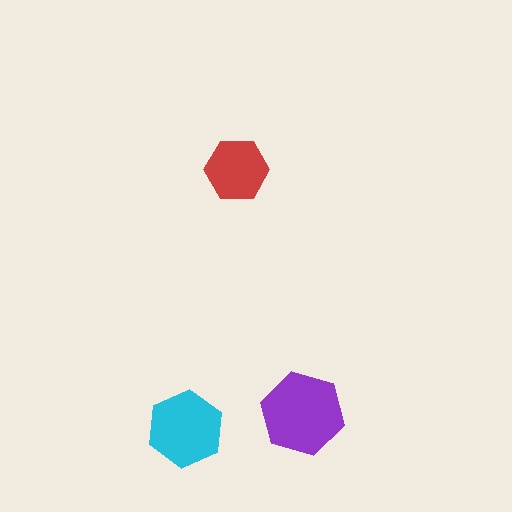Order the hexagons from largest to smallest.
the purple one, the cyan one, the red one.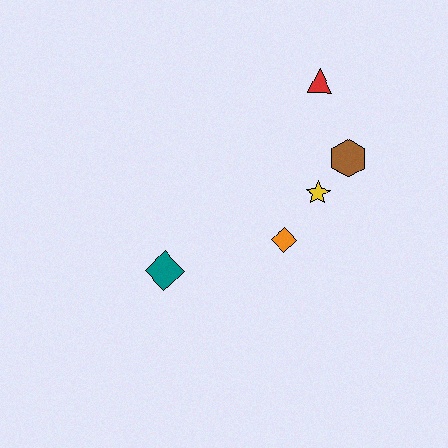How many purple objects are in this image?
There are no purple objects.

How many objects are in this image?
There are 5 objects.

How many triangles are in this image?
There is 1 triangle.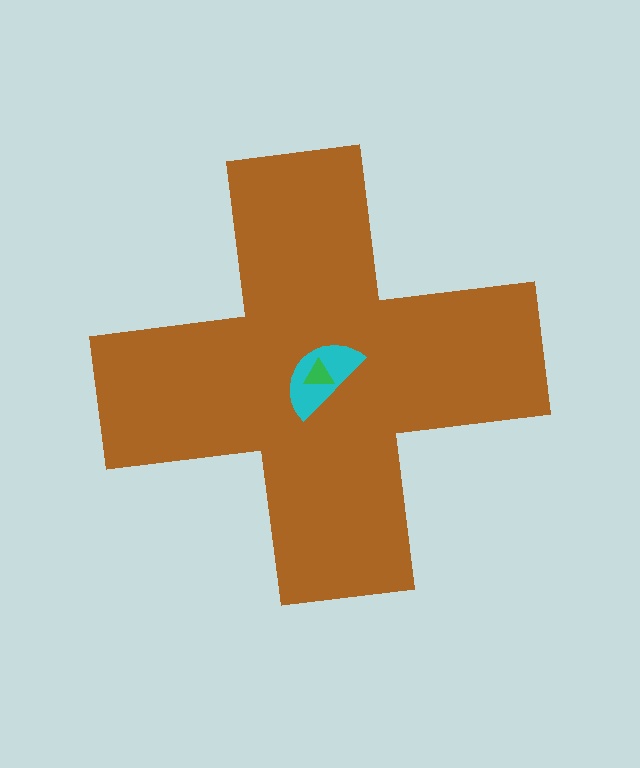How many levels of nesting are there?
3.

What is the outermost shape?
The brown cross.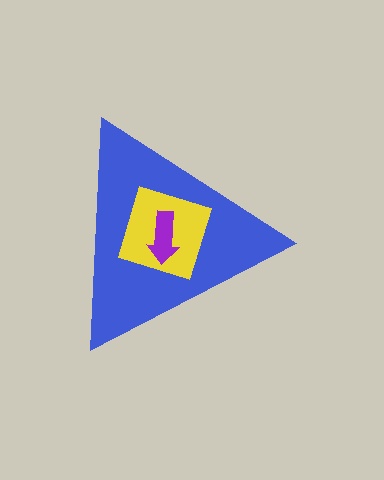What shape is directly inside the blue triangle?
The yellow square.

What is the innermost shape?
The purple arrow.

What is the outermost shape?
The blue triangle.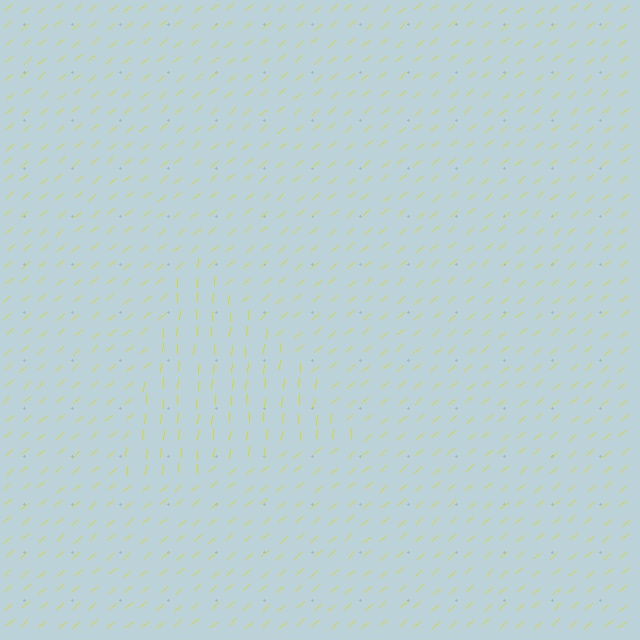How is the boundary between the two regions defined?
The boundary is defined purely by a change in line orientation (approximately 45 degrees difference). All lines are the same color and thickness.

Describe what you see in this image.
The image is filled with small yellow line segments. A triangle region in the image has lines oriented differently from the surrounding lines, creating a visible texture boundary.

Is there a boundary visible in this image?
Yes, there is a texture boundary formed by a change in line orientation.